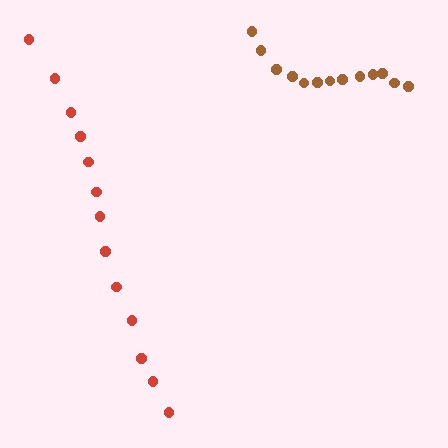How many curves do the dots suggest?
There are 2 distinct paths.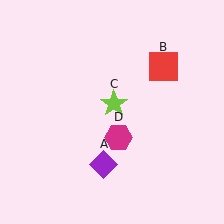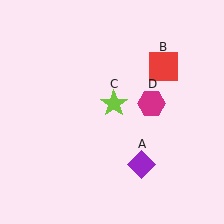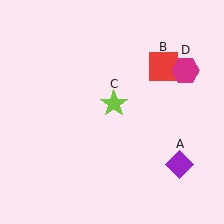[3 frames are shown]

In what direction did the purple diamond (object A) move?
The purple diamond (object A) moved right.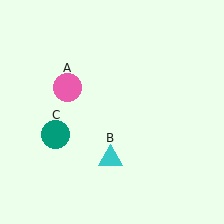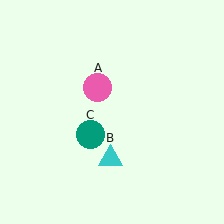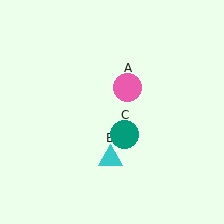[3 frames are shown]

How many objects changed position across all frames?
2 objects changed position: pink circle (object A), teal circle (object C).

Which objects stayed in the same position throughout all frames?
Cyan triangle (object B) remained stationary.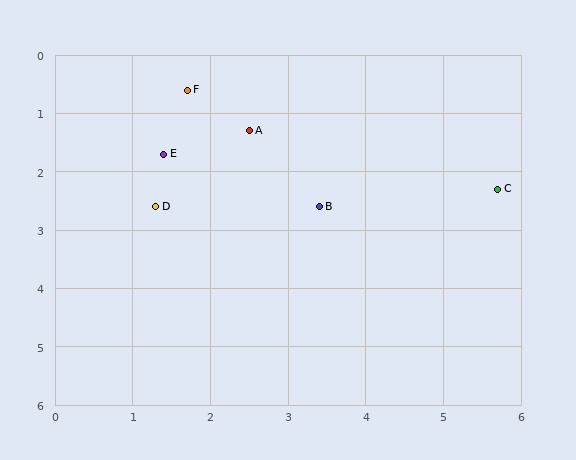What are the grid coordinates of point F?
Point F is at approximately (1.7, 0.6).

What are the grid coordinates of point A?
Point A is at approximately (2.5, 1.3).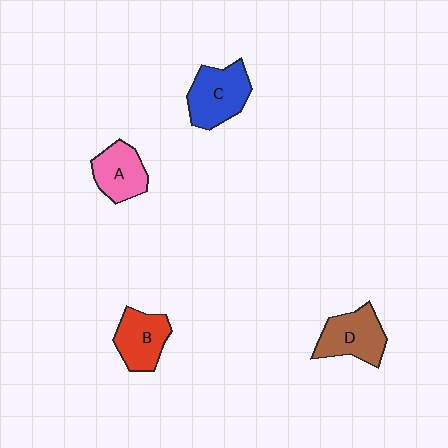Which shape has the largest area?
Shape C (blue).